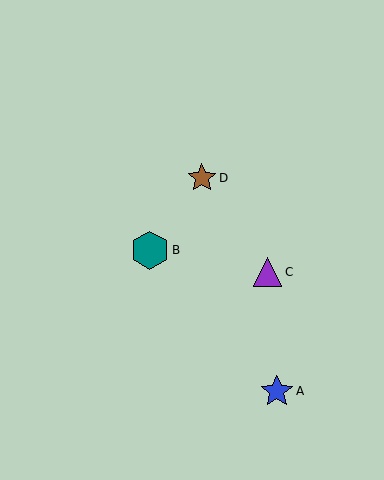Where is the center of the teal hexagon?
The center of the teal hexagon is at (150, 250).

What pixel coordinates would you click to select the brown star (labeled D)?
Click at (202, 178) to select the brown star D.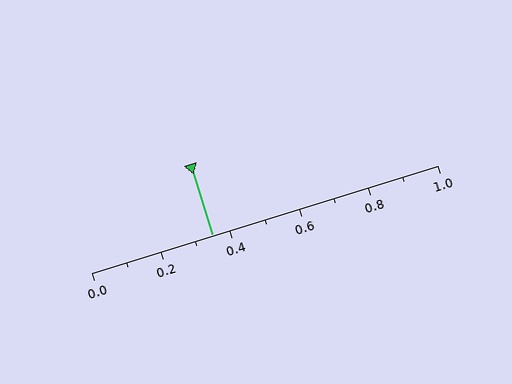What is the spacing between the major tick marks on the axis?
The major ticks are spaced 0.2 apart.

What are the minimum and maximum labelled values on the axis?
The axis runs from 0.0 to 1.0.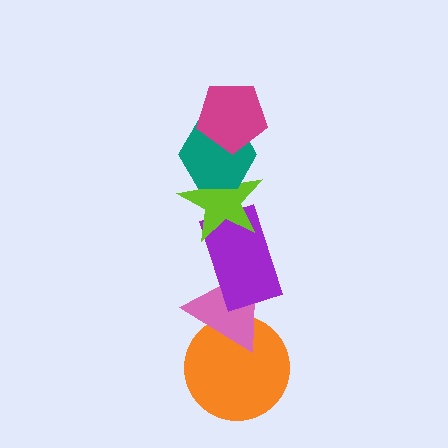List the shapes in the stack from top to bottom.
From top to bottom: the magenta pentagon, the teal hexagon, the lime star, the purple rectangle, the pink triangle, the orange circle.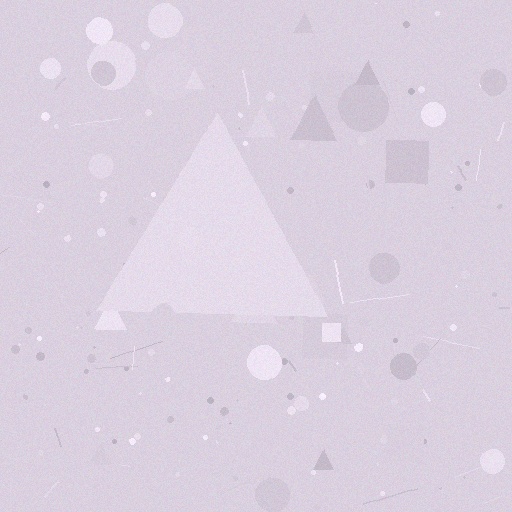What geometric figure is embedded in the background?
A triangle is embedded in the background.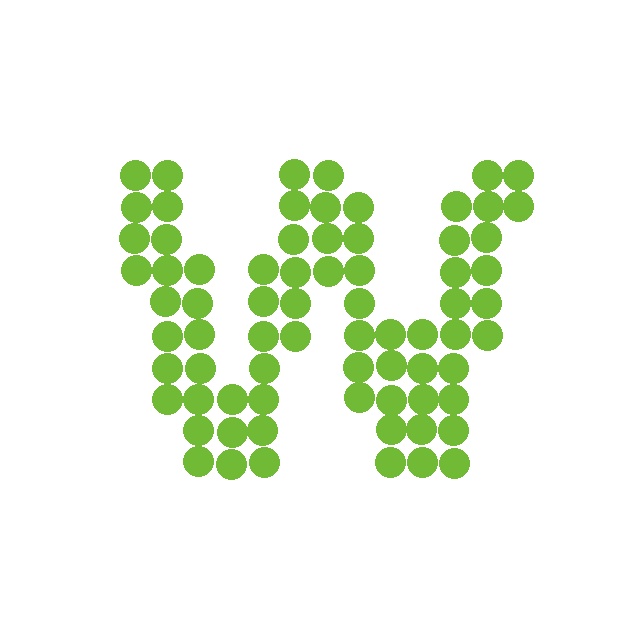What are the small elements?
The small elements are circles.